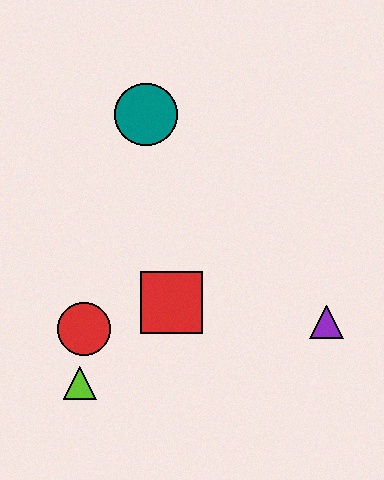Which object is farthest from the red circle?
The purple triangle is farthest from the red circle.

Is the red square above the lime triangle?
Yes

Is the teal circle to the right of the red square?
No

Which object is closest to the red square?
The red circle is closest to the red square.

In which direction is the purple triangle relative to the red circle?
The purple triangle is to the right of the red circle.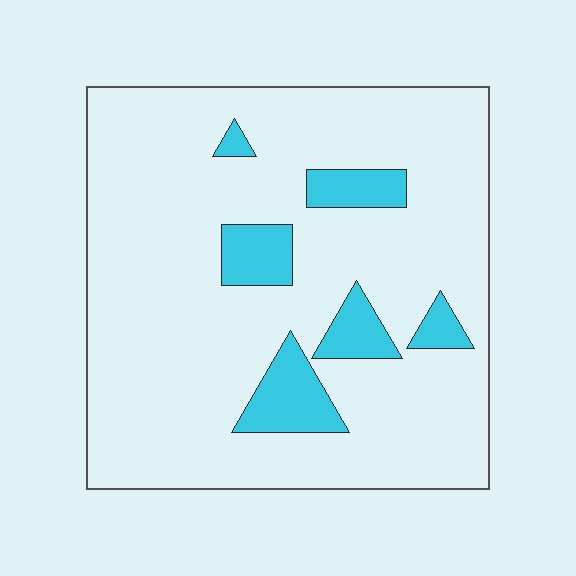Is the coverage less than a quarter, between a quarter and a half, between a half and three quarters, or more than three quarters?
Less than a quarter.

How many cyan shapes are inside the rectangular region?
6.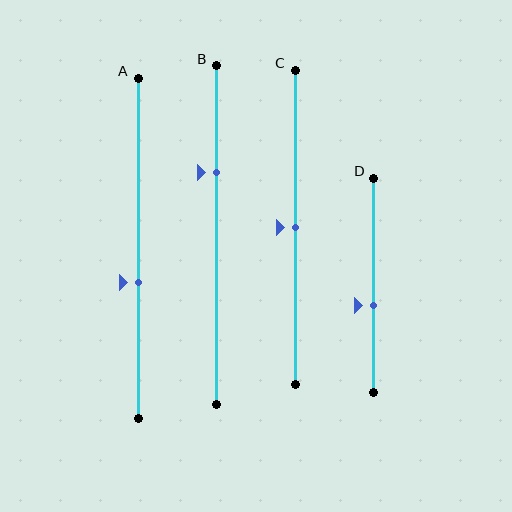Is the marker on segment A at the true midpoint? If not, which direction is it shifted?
No, the marker on segment A is shifted downward by about 10% of the segment length.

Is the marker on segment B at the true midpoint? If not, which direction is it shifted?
No, the marker on segment B is shifted upward by about 19% of the segment length.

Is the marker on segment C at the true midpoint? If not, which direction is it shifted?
Yes, the marker on segment C is at the true midpoint.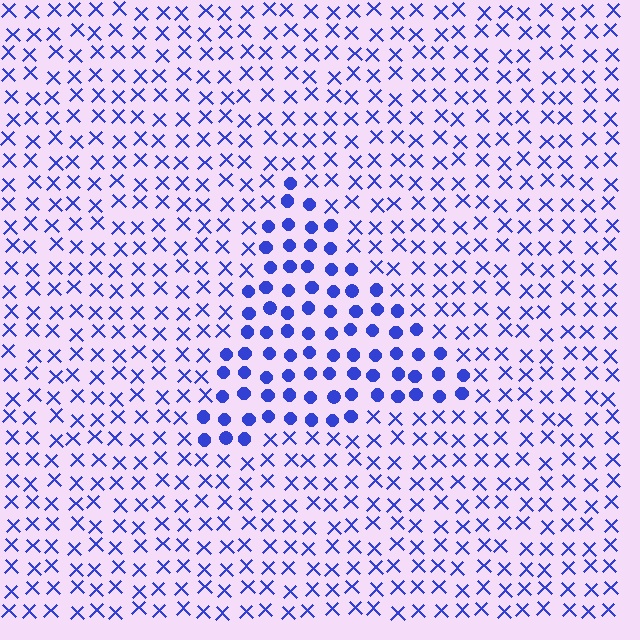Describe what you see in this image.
The image is filled with small blue elements arranged in a uniform grid. A triangle-shaped region contains circles, while the surrounding area contains X marks. The boundary is defined purely by the change in element shape.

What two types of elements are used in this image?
The image uses circles inside the triangle region and X marks outside it.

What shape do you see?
I see a triangle.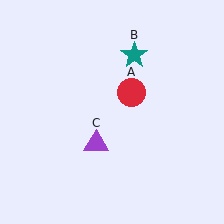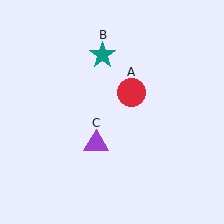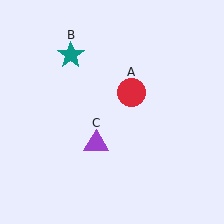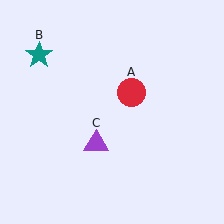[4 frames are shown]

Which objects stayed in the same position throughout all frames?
Red circle (object A) and purple triangle (object C) remained stationary.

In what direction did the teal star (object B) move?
The teal star (object B) moved left.